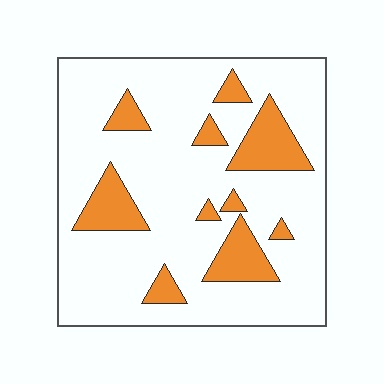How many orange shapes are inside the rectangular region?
10.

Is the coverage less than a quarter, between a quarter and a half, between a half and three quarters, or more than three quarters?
Less than a quarter.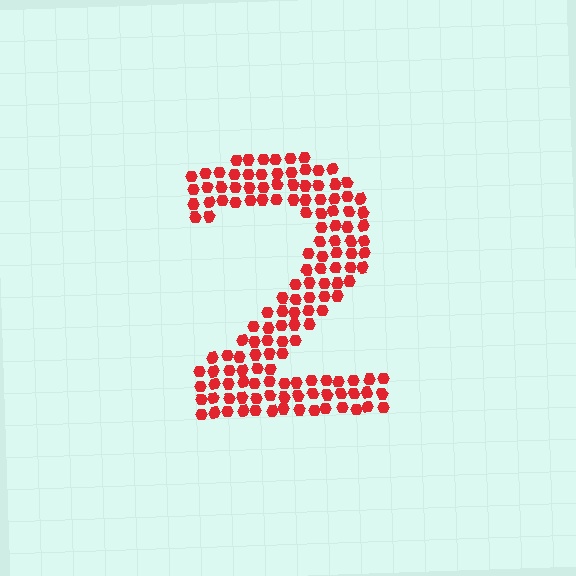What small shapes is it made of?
It is made of small hexagons.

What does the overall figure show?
The overall figure shows the digit 2.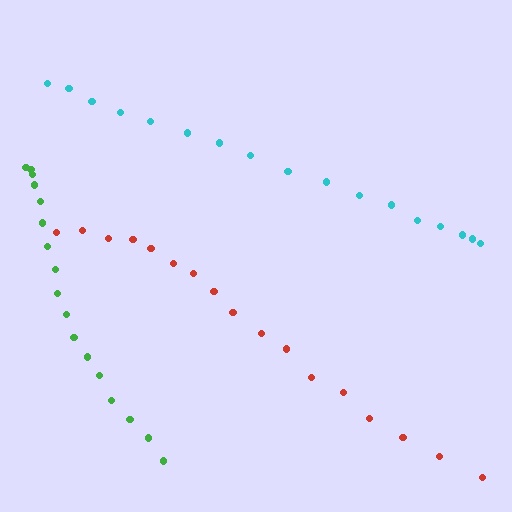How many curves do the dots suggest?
There are 3 distinct paths.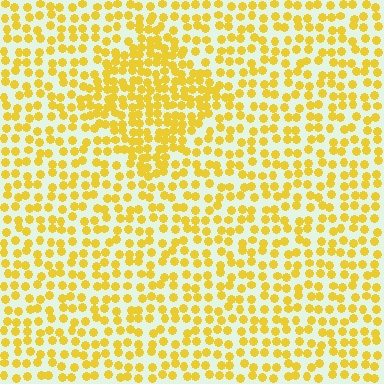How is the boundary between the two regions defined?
The boundary is defined by a change in element density (approximately 1.7x ratio). All elements are the same color, size, and shape.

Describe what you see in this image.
The image contains small yellow elements arranged at two different densities. A diamond-shaped region is visible where the elements are more densely packed than the surrounding area.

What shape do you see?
I see a diamond.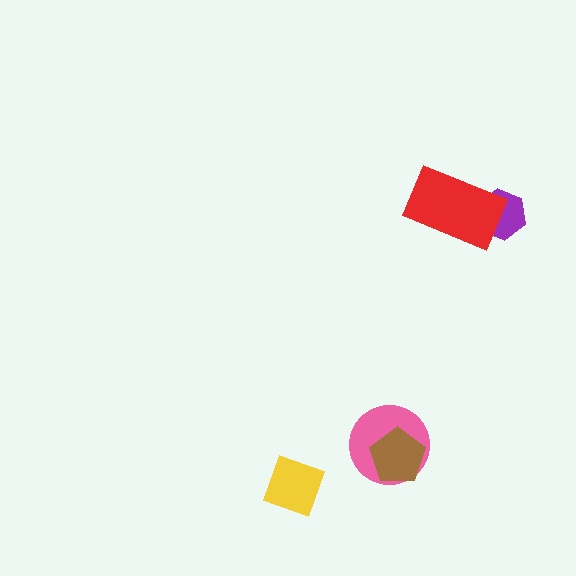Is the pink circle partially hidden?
Yes, it is partially covered by another shape.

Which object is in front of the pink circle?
The brown pentagon is in front of the pink circle.